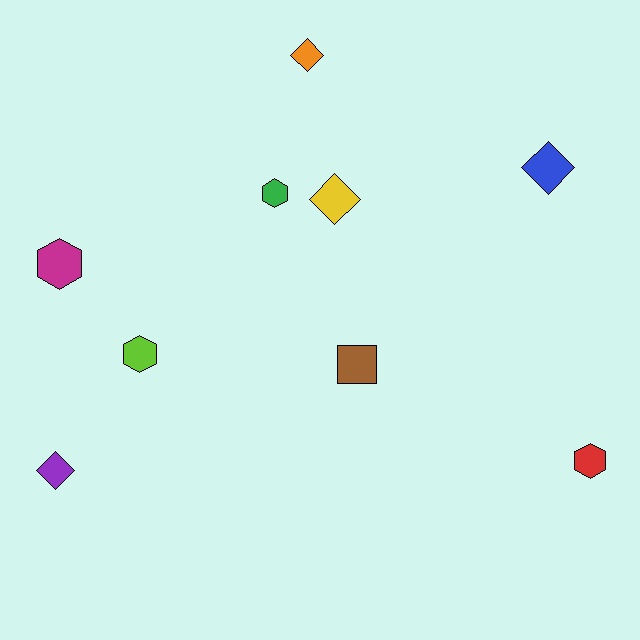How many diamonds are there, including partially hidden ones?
There are 4 diamonds.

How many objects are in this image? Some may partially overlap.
There are 9 objects.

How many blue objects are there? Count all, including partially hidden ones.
There is 1 blue object.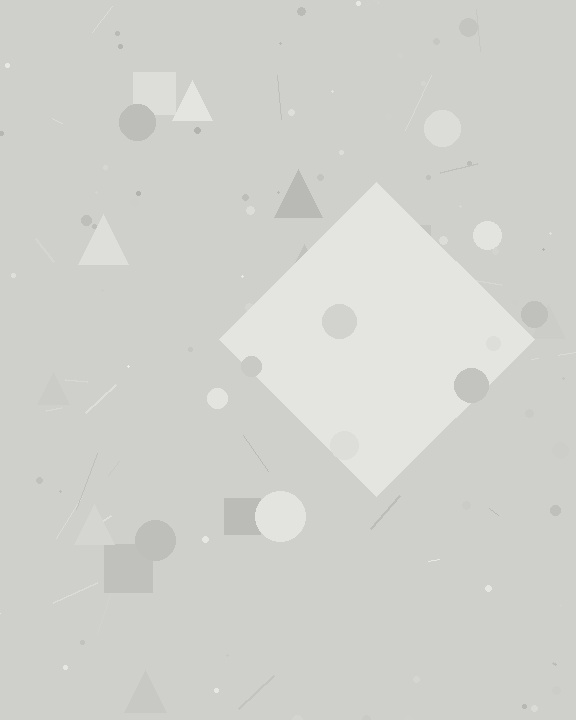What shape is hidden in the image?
A diamond is hidden in the image.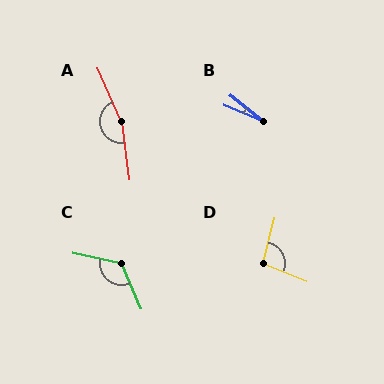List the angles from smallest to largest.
B (16°), D (97°), C (125°), A (163°).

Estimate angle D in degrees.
Approximately 97 degrees.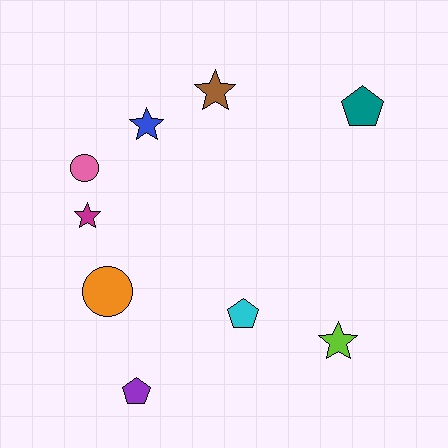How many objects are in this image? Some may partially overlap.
There are 9 objects.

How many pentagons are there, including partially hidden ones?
There are 3 pentagons.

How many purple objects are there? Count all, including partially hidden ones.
There is 1 purple object.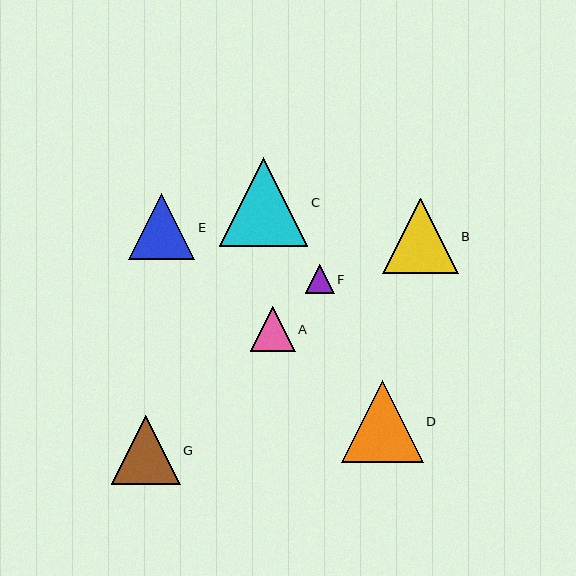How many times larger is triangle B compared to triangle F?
Triangle B is approximately 2.6 times the size of triangle F.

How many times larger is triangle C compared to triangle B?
Triangle C is approximately 1.2 times the size of triangle B.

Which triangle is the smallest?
Triangle F is the smallest with a size of approximately 29 pixels.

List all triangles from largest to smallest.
From largest to smallest: C, D, B, G, E, A, F.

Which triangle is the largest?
Triangle C is the largest with a size of approximately 88 pixels.